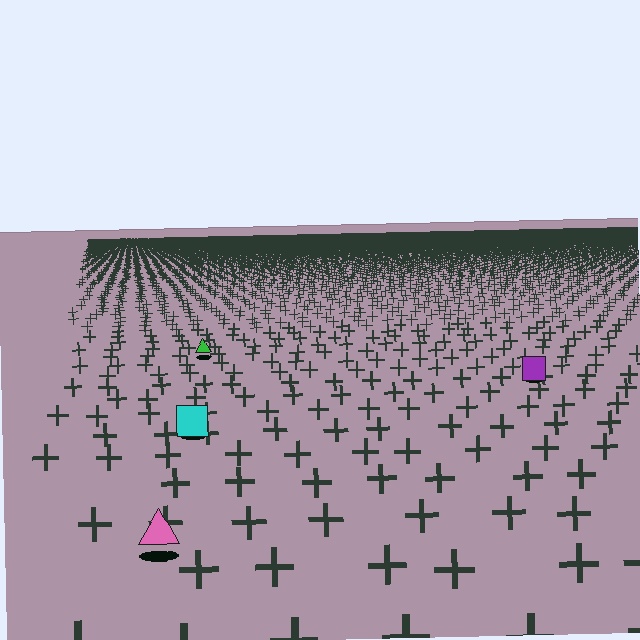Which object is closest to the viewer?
The pink triangle is closest. The texture marks near it are larger and more spread out.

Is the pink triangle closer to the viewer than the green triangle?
Yes. The pink triangle is closer — you can tell from the texture gradient: the ground texture is coarser near it.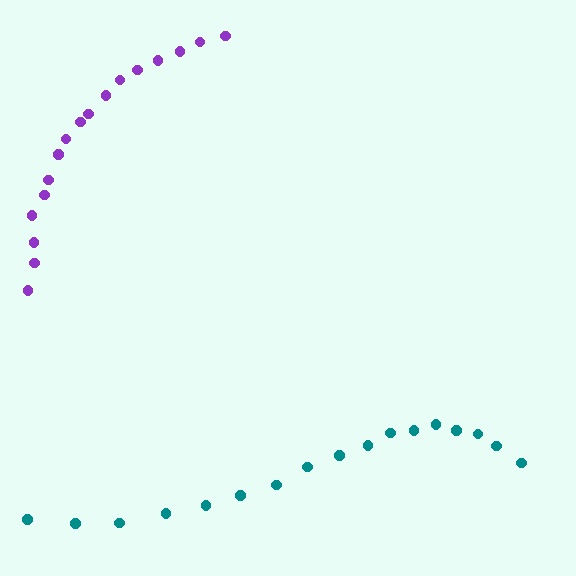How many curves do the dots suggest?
There are 2 distinct paths.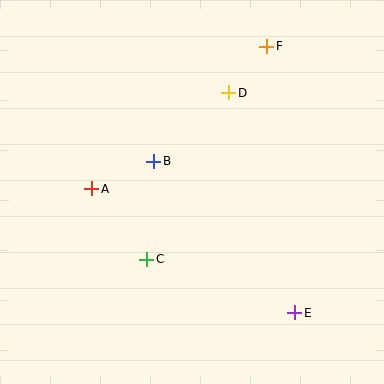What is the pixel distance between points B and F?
The distance between B and F is 161 pixels.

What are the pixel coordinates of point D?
Point D is at (229, 93).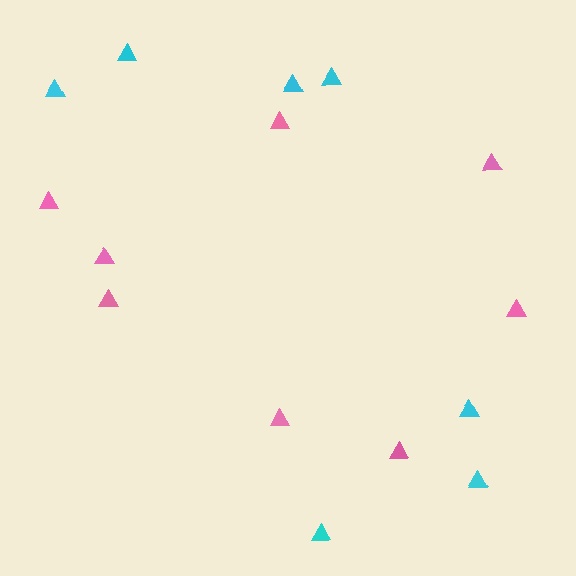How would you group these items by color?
There are 2 groups: one group of cyan triangles (7) and one group of pink triangles (8).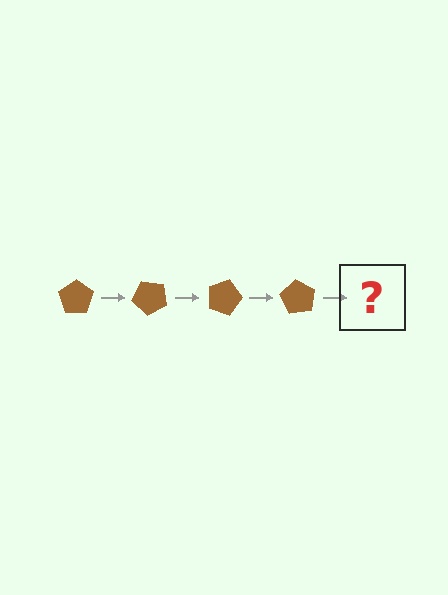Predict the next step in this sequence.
The next step is a brown pentagon rotated 180 degrees.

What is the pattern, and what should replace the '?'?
The pattern is that the pentagon rotates 45 degrees each step. The '?' should be a brown pentagon rotated 180 degrees.